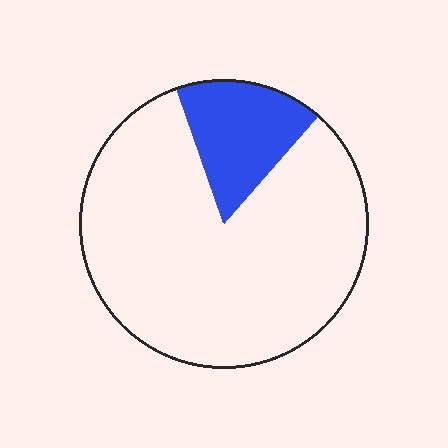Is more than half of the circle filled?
No.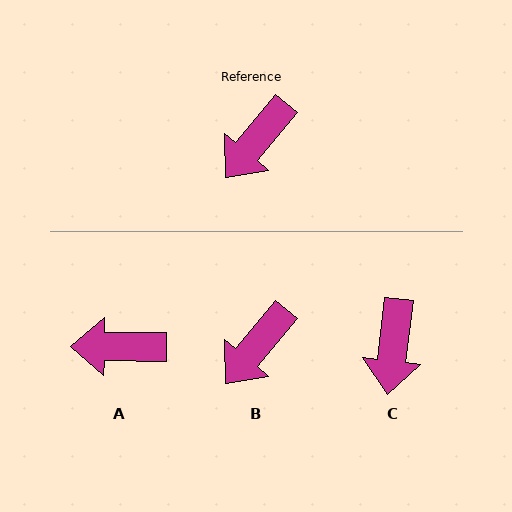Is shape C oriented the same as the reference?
No, it is off by about 33 degrees.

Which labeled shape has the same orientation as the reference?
B.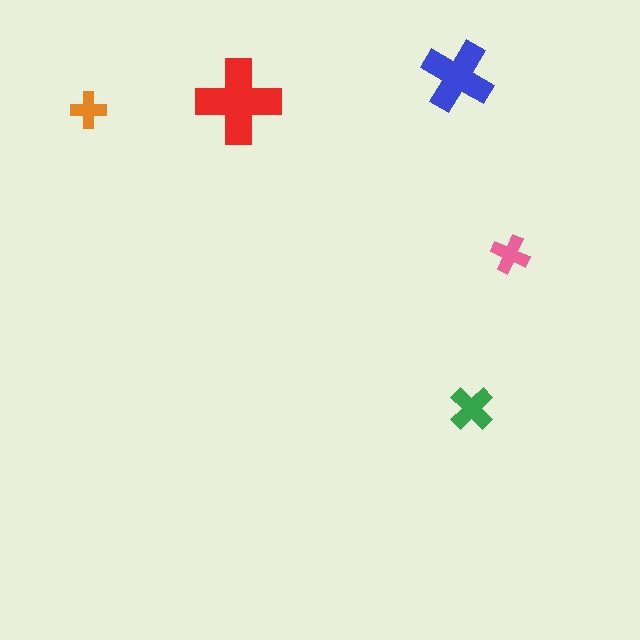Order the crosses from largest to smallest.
the red one, the blue one, the green one, the pink one, the orange one.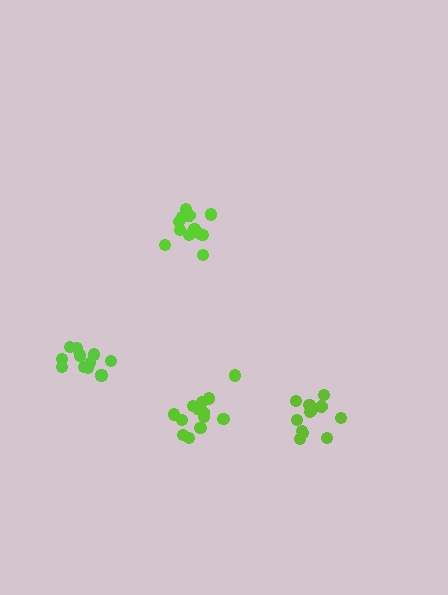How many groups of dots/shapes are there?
There are 4 groups.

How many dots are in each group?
Group 1: 13 dots, Group 2: 12 dots, Group 3: 13 dots, Group 4: 12 dots (50 total).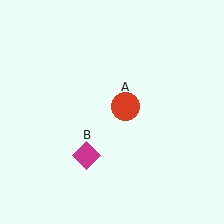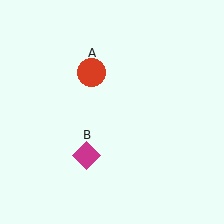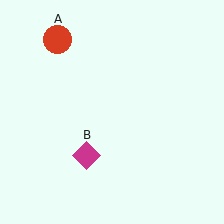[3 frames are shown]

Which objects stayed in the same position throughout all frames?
Magenta diamond (object B) remained stationary.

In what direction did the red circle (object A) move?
The red circle (object A) moved up and to the left.